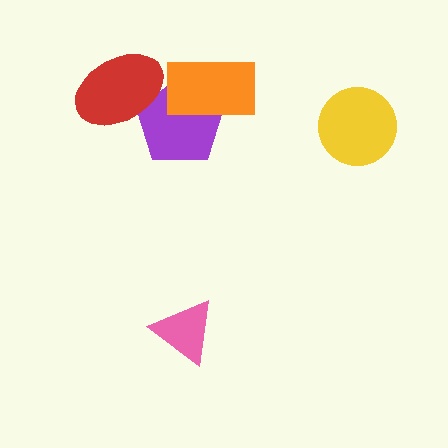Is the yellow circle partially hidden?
No, no other shape covers it.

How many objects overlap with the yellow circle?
0 objects overlap with the yellow circle.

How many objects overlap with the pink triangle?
0 objects overlap with the pink triangle.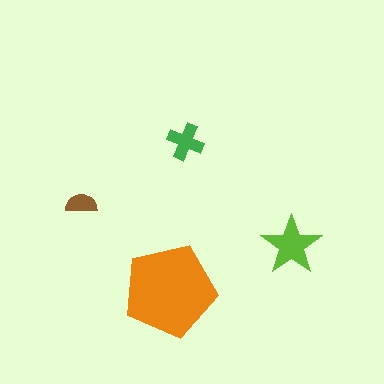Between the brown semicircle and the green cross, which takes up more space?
The green cross.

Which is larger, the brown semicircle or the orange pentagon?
The orange pentagon.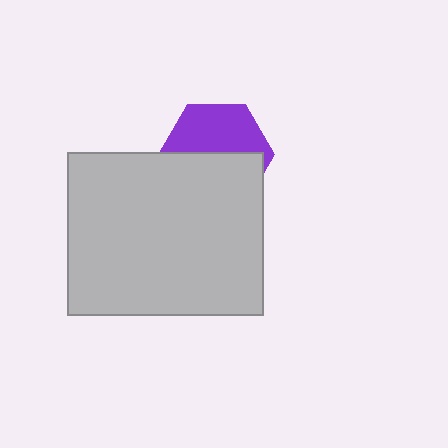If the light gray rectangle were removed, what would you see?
You would see the complete purple hexagon.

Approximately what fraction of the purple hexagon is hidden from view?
Roughly 52% of the purple hexagon is hidden behind the light gray rectangle.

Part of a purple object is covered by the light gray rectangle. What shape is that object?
It is a hexagon.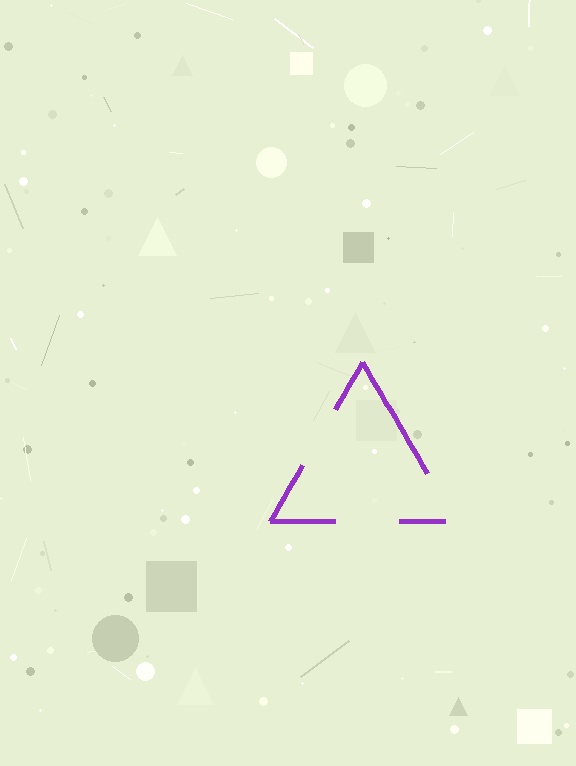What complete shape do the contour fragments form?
The contour fragments form a triangle.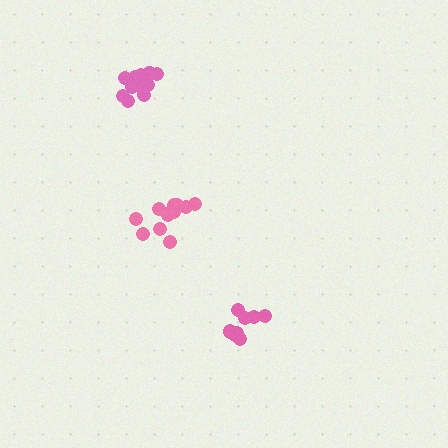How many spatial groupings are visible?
There are 3 spatial groupings.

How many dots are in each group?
Group 1: 13 dots, Group 2: 9 dots, Group 3: 11 dots (33 total).